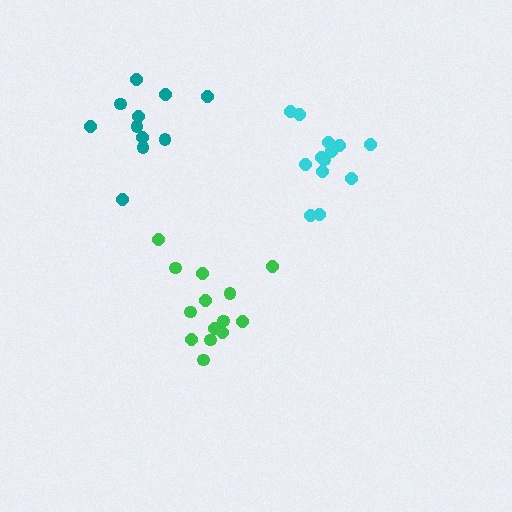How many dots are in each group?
Group 1: 14 dots, Group 2: 11 dots, Group 3: 14 dots (39 total).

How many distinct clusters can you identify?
There are 3 distinct clusters.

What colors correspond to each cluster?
The clusters are colored: green, teal, cyan.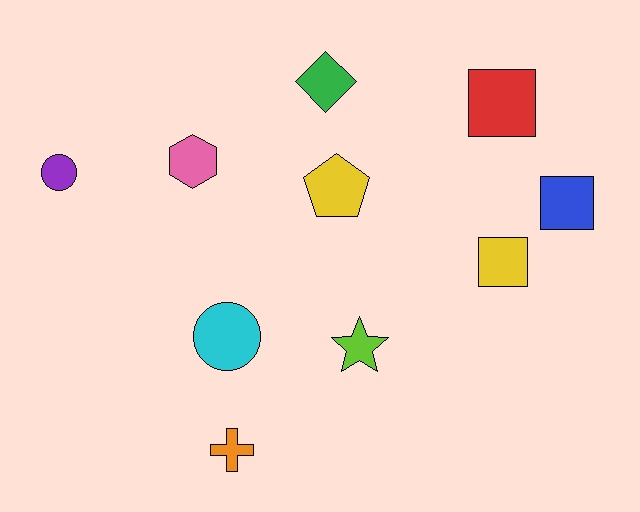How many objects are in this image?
There are 10 objects.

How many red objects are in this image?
There is 1 red object.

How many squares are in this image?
There are 3 squares.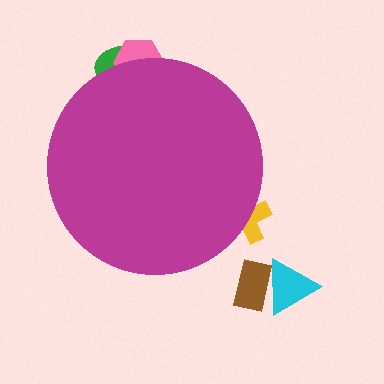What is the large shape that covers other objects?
A magenta circle.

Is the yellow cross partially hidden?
Yes, the yellow cross is partially hidden behind the magenta circle.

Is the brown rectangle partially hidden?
No, the brown rectangle is fully visible.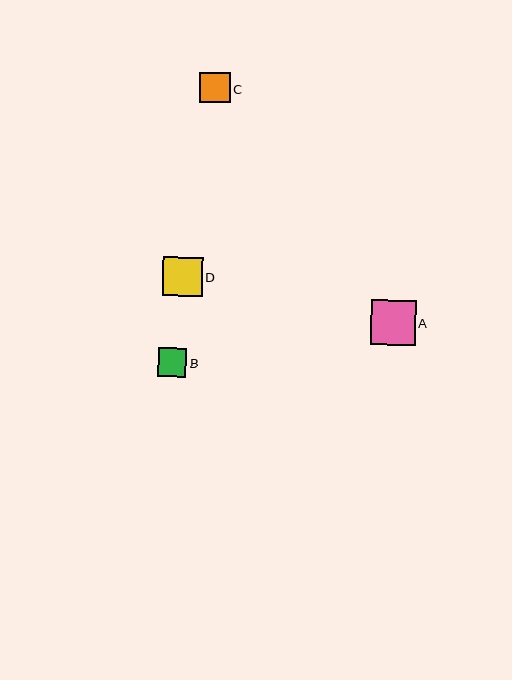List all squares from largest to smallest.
From largest to smallest: A, D, C, B.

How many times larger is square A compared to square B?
Square A is approximately 1.6 times the size of square B.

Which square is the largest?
Square A is the largest with a size of approximately 45 pixels.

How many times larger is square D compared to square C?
Square D is approximately 1.3 times the size of square C.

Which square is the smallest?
Square B is the smallest with a size of approximately 28 pixels.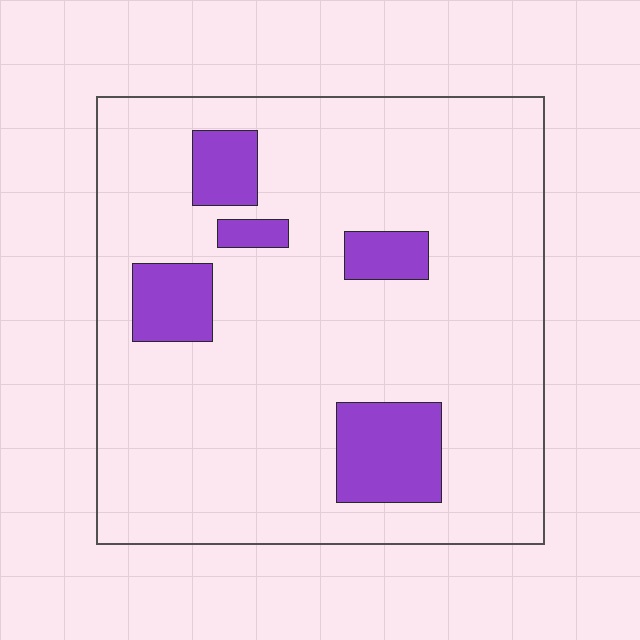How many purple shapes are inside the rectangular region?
5.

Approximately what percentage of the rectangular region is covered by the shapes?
Approximately 15%.